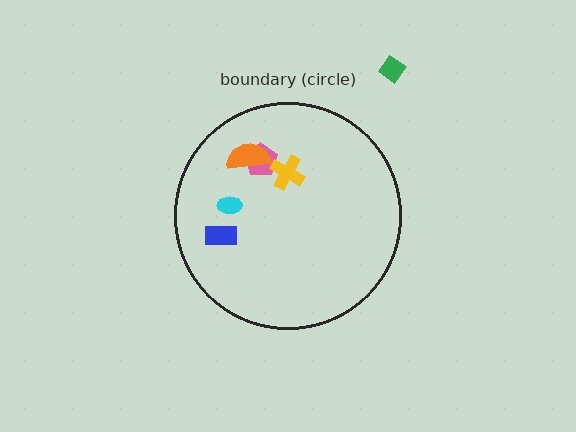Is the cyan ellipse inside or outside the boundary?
Inside.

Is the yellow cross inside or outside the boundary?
Inside.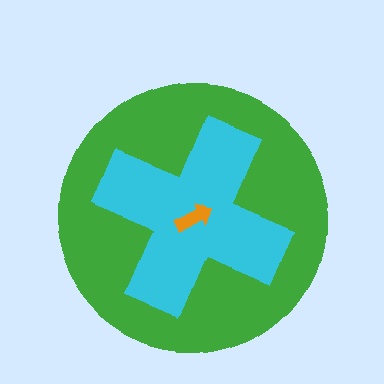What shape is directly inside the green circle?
The cyan cross.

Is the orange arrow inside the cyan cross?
Yes.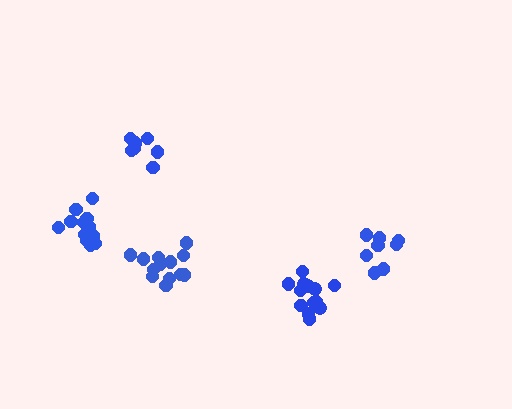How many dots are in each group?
Group 1: 13 dots, Group 2: 7 dots, Group 3: 8 dots, Group 4: 13 dots, Group 5: 13 dots (54 total).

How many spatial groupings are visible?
There are 5 spatial groupings.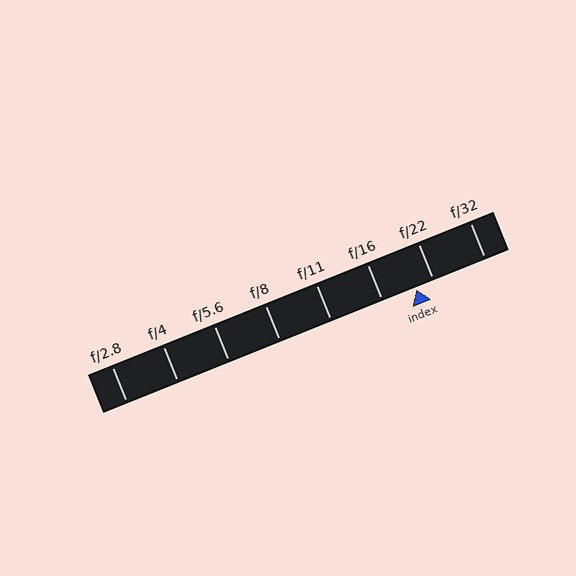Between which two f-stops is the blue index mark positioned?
The index mark is between f/16 and f/22.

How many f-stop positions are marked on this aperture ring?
There are 8 f-stop positions marked.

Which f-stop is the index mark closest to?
The index mark is closest to f/22.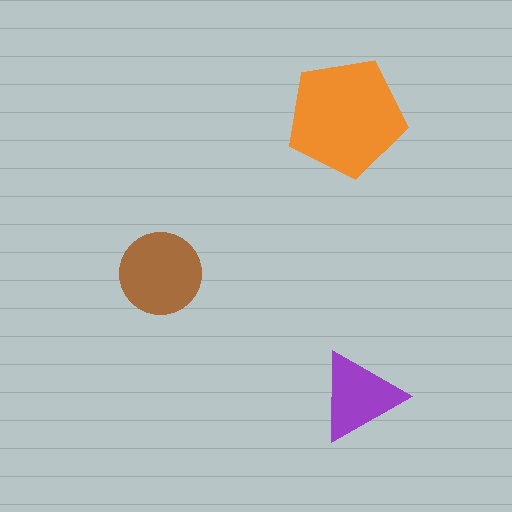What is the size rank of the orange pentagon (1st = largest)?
1st.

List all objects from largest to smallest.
The orange pentagon, the brown circle, the purple triangle.